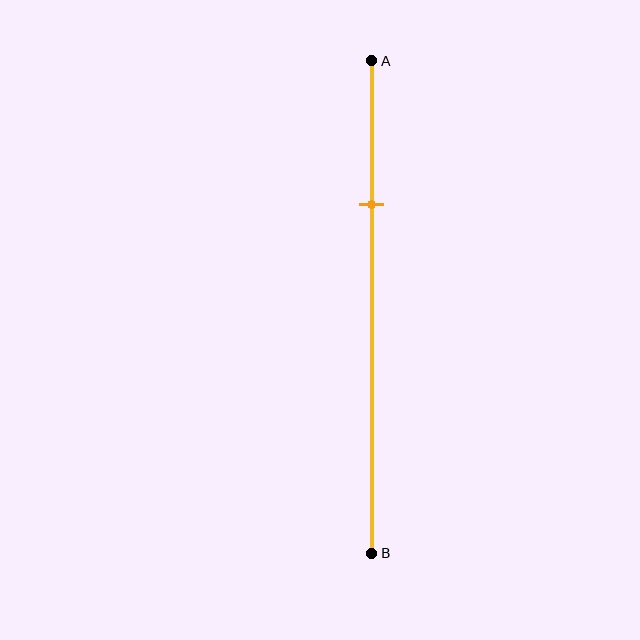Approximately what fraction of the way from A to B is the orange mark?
The orange mark is approximately 30% of the way from A to B.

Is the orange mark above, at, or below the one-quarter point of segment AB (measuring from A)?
The orange mark is below the one-quarter point of segment AB.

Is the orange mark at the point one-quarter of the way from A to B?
No, the mark is at about 30% from A, not at the 25% one-quarter point.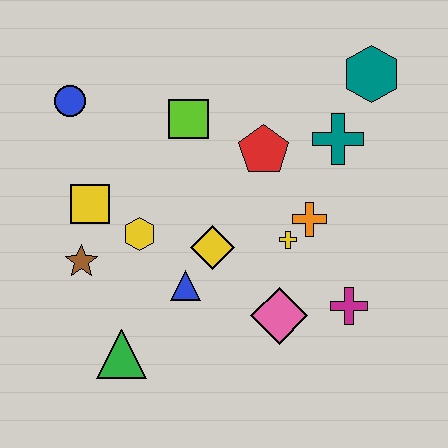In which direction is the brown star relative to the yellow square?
The brown star is below the yellow square.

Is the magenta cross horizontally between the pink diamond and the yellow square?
No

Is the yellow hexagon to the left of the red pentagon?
Yes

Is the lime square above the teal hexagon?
No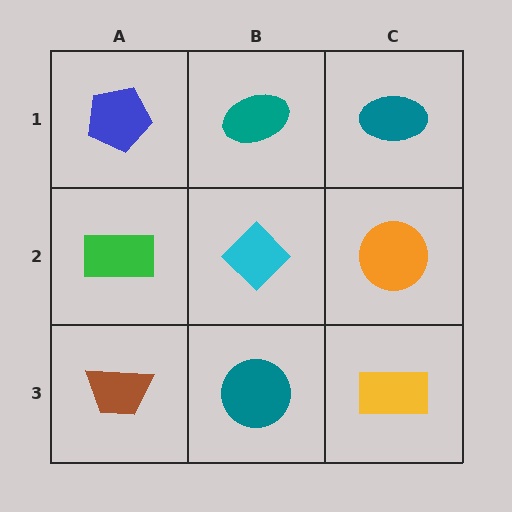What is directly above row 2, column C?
A teal ellipse.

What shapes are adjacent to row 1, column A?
A green rectangle (row 2, column A), a teal ellipse (row 1, column B).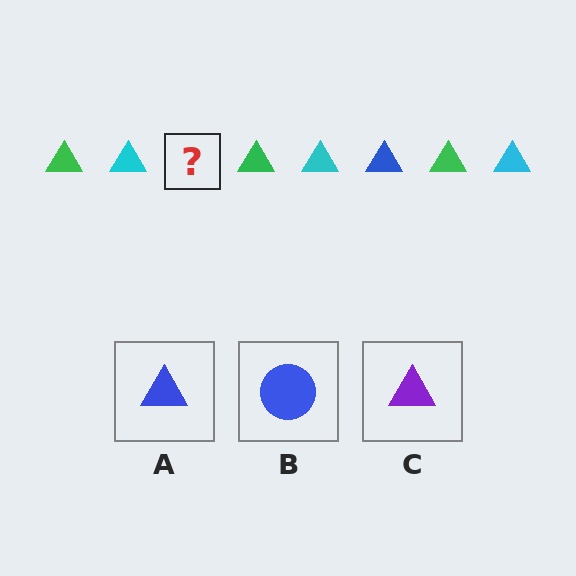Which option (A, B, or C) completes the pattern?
A.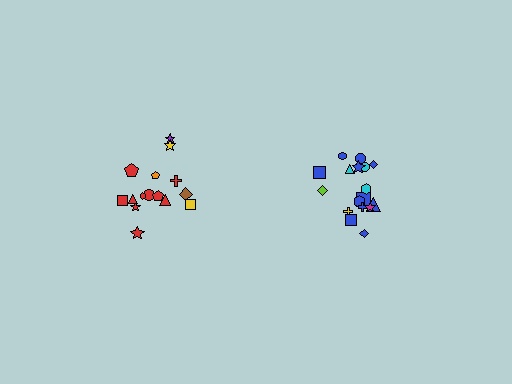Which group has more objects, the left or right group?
The right group.